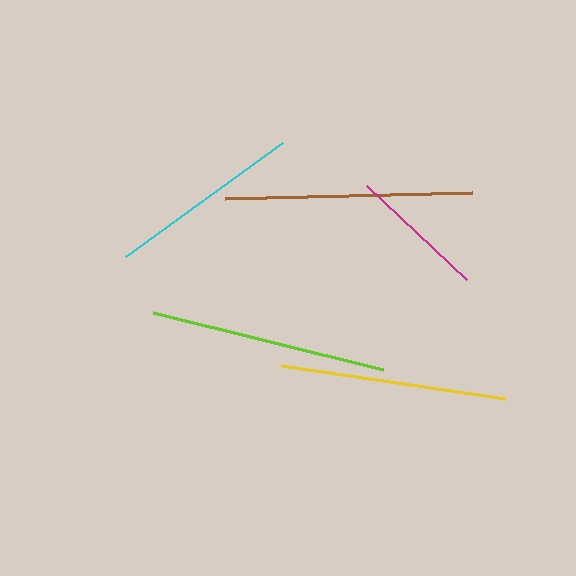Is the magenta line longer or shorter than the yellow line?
The yellow line is longer than the magenta line.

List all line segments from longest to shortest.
From longest to shortest: brown, lime, yellow, cyan, magenta.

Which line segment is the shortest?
The magenta line is the shortest at approximately 137 pixels.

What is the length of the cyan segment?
The cyan segment is approximately 194 pixels long.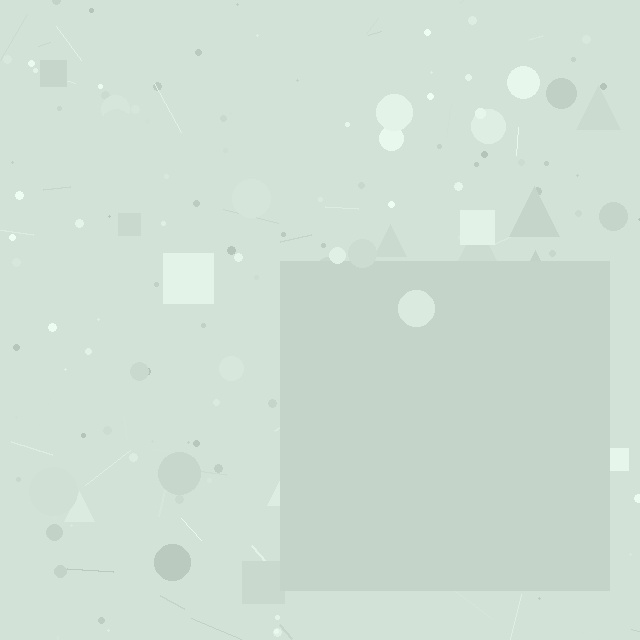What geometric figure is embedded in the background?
A square is embedded in the background.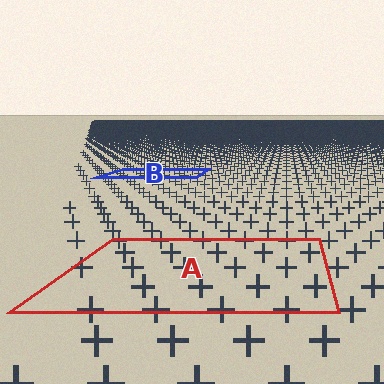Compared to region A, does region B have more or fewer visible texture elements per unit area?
Region B has more texture elements per unit area — they are packed more densely because it is farther away.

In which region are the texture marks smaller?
The texture marks are smaller in region B, because it is farther away.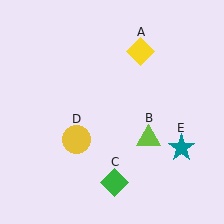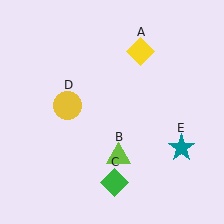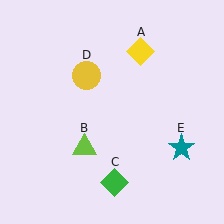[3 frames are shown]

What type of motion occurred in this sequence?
The lime triangle (object B), yellow circle (object D) rotated clockwise around the center of the scene.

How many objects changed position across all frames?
2 objects changed position: lime triangle (object B), yellow circle (object D).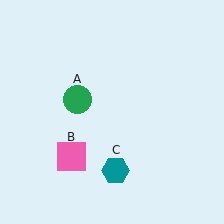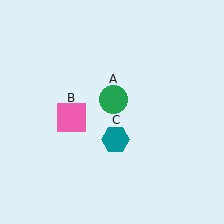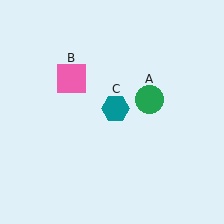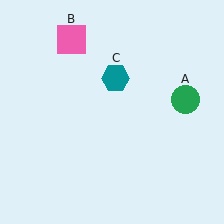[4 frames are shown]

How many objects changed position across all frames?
3 objects changed position: green circle (object A), pink square (object B), teal hexagon (object C).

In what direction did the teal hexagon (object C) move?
The teal hexagon (object C) moved up.